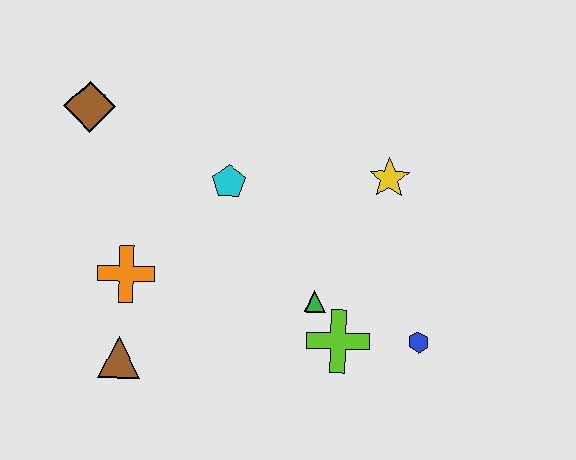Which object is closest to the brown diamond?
The cyan pentagon is closest to the brown diamond.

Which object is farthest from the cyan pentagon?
The blue hexagon is farthest from the cyan pentagon.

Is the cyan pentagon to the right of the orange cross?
Yes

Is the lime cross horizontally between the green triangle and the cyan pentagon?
No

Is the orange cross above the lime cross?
Yes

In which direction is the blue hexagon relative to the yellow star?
The blue hexagon is below the yellow star.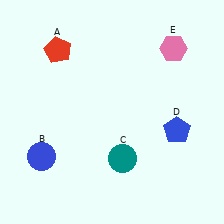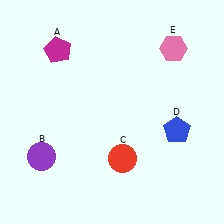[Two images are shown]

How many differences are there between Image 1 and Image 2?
There are 3 differences between the two images.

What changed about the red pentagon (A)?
In Image 1, A is red. In Image 2, it changed to magenta.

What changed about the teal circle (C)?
In Image 1, C is teal. In Image 2, it changed to red.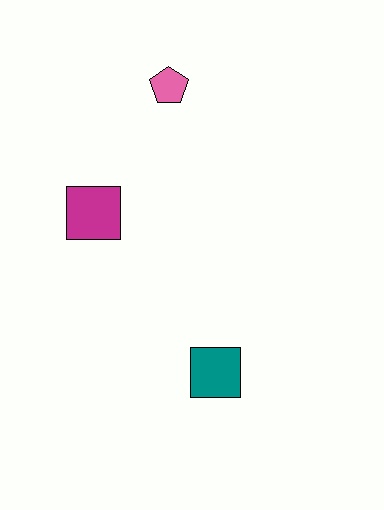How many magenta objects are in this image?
There is 1 magenta object.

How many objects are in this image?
There are 3 objects.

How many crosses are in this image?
There are no crosses.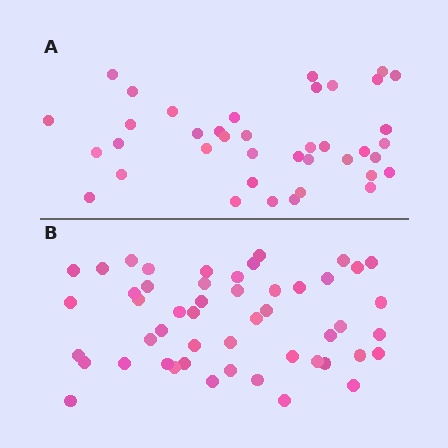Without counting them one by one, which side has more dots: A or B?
Region B (the bottom region) has more dots.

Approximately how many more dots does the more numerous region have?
Region B has roughly 12 or so more dots than region A.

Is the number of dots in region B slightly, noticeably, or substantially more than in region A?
Region B has noticeably more, but not dramatically so. The ratio is roughly 1.3 to 1.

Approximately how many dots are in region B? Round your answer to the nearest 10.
About 50 dots.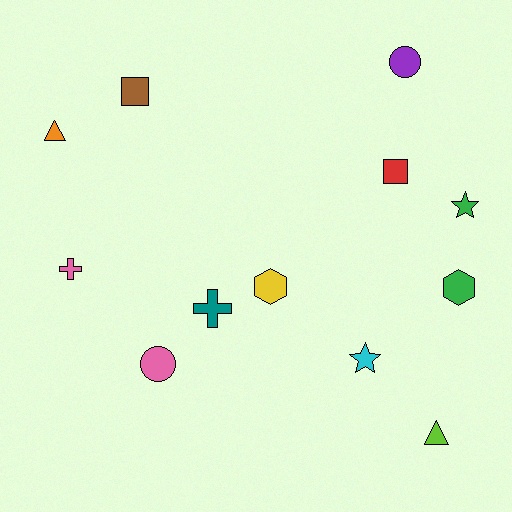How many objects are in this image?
There are 12 objects.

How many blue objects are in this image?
There are no blue objects.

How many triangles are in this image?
There are 2 triangles.